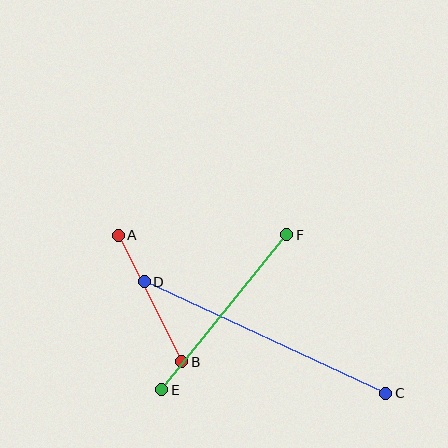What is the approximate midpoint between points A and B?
The midpoint is at approximately (150, 298) pixels.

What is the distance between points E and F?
The distance is approximately 199 pixels.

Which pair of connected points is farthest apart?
Points C and D are farthest apart.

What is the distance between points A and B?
The distance is approximately 142 pixels.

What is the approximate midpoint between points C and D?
The midpoint is at approximately (265, 338) pixels.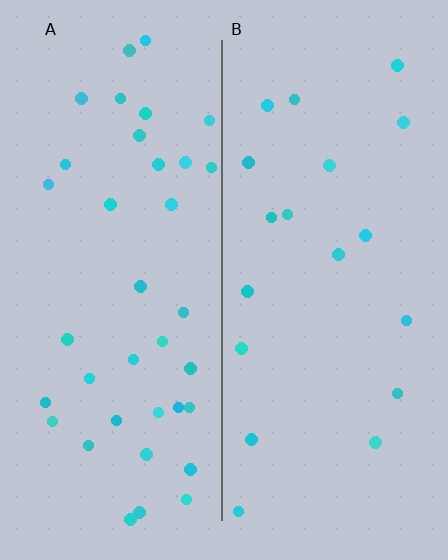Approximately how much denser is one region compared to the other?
Approximately 2.0× — region A over region B.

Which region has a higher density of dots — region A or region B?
A (the left).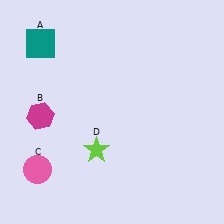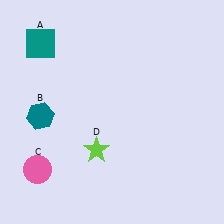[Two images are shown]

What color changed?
The hexagon (B) changed from magenta in Image 1 to teal in Image 2.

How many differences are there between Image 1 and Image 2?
There is 1 difference between the two images.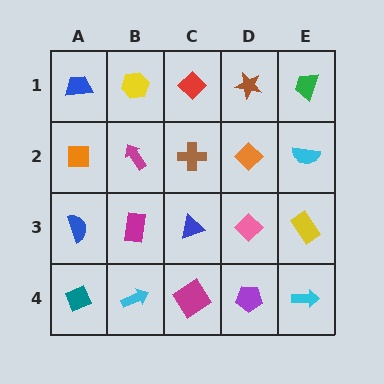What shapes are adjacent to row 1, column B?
A magenta arrow (row 2, column B), a blue trapezoid (row 1, column A), a red diamond (row 1, column C).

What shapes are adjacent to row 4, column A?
A blue semicircle (row 3, column A), a cyan arrow (row 4, column B).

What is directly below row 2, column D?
A pink diamond.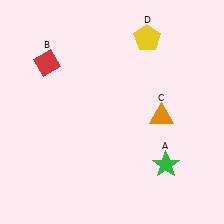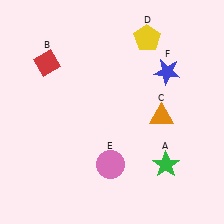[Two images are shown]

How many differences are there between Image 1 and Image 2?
There are 2 differences between the two images.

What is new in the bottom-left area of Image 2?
A pink circle (E) was added in the bottom-left area of Image 2.